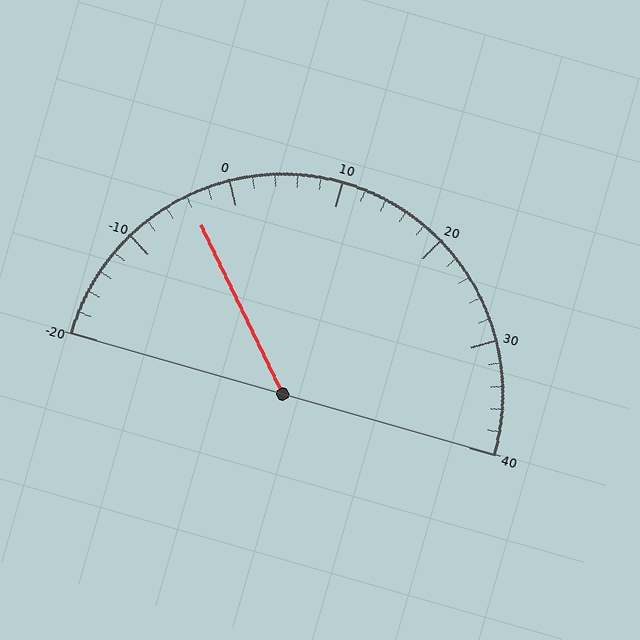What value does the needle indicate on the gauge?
The needle indicates approximately -4.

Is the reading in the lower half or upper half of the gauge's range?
The reading is in the lower half of the range (-20 to 40).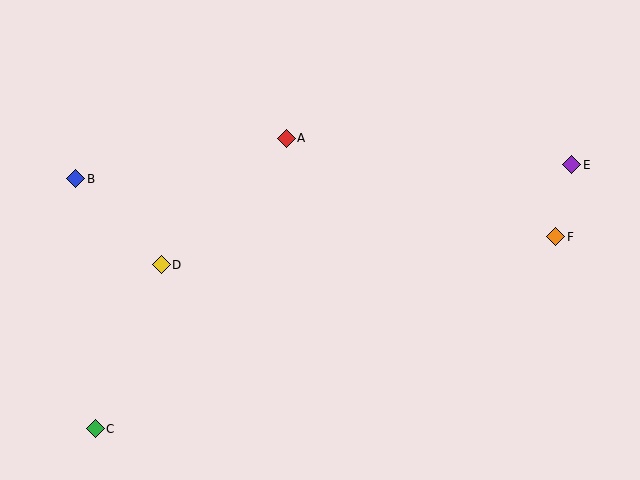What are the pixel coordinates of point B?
Point B is at (76, 179).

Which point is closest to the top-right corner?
Point E is closest to the top-right corner.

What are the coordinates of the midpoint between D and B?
The midpoint between D and B is at (119, 222).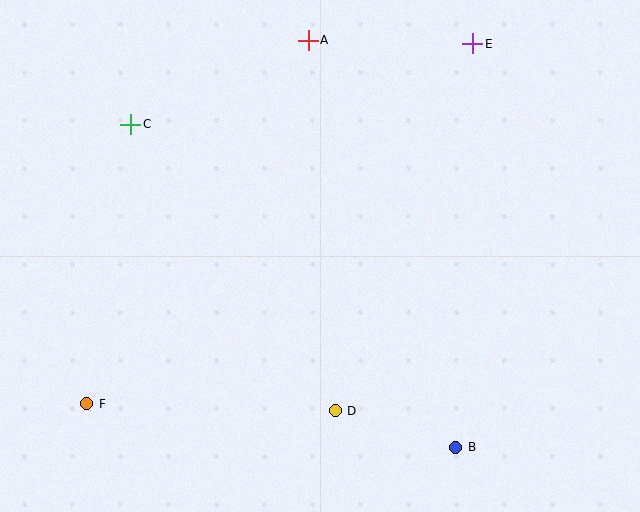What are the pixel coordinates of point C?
Point C is at (131, 124).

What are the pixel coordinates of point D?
Point D is at (335, 411).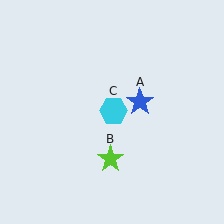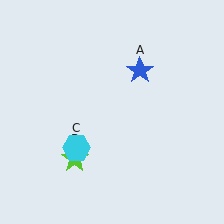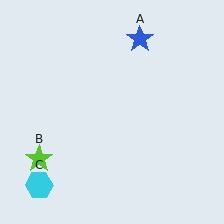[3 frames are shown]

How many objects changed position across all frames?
3 objects changed position: blue star (object A), lime star (object B), cyan hexagon (object C).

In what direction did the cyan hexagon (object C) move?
The cyan hexagon (object C) moved down and to the left.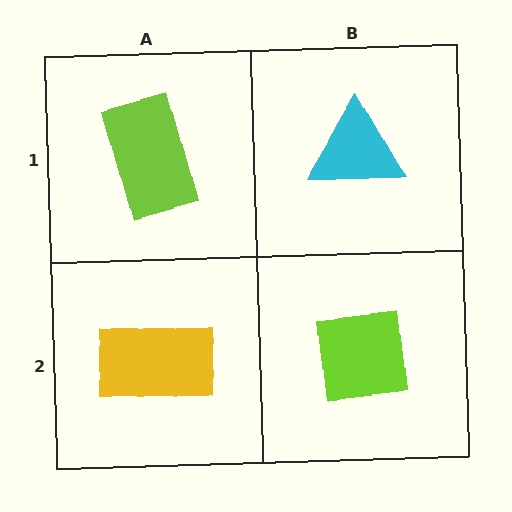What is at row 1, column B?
A cyan triangle.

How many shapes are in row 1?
2 shapes.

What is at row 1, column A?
A lime rectangle.